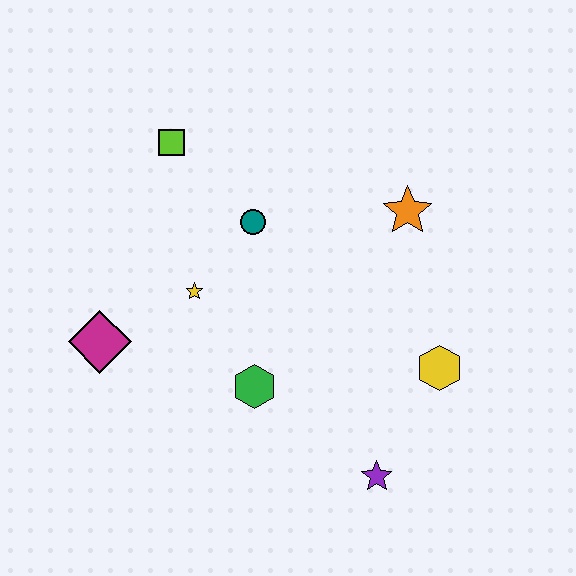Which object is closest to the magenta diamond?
The yellow star is closest to the magenta diamond.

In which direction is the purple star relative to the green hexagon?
The purple star is to the right of the green hexagon.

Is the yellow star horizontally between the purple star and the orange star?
No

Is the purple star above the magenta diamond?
No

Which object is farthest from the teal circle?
The purple star is farthest from the teal circle.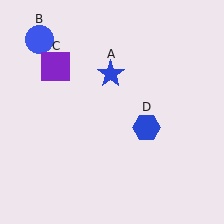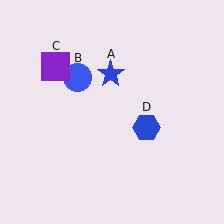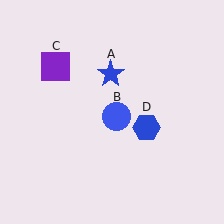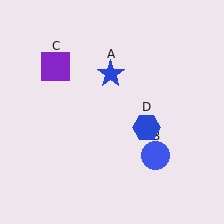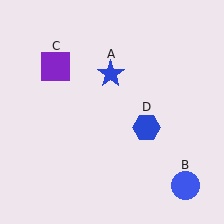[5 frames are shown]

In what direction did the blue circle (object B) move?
The blue circle (object B) moved down and to the right.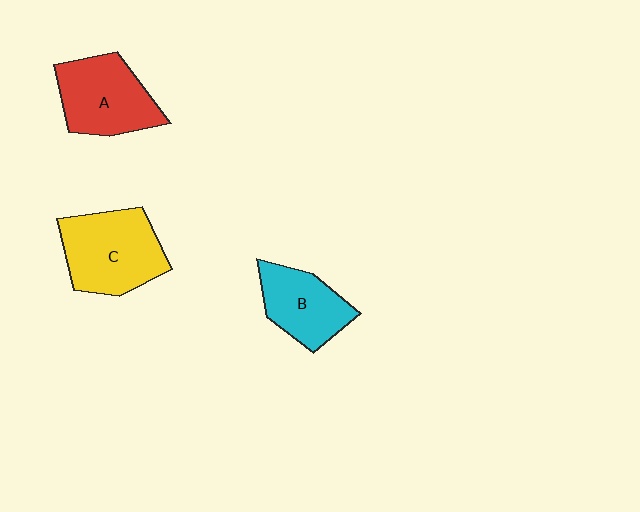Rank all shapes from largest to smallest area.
From largest to smallest: C (yellow), A (red), B (cyan).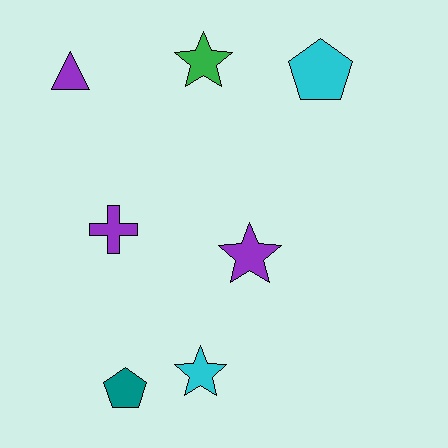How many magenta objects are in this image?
There are no magenta objects.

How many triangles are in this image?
There is 1 triangle.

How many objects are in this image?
There are 7 objects.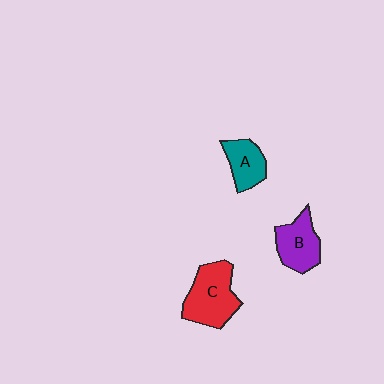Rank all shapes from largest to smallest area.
From largest to smallest: C (red), B (purple), A (teal).